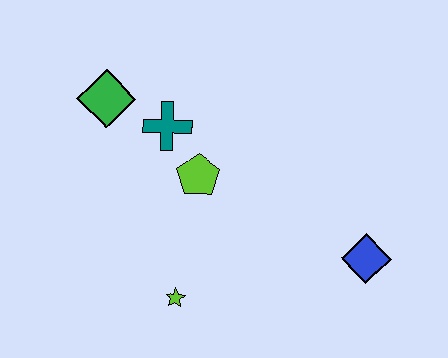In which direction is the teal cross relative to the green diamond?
The teal cross is to the right of the green diamond.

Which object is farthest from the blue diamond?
The green diamond is farthest from the blue diamond.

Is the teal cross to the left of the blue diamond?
Yes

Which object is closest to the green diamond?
The teal cross is closest to the green diamond.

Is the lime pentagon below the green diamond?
Yes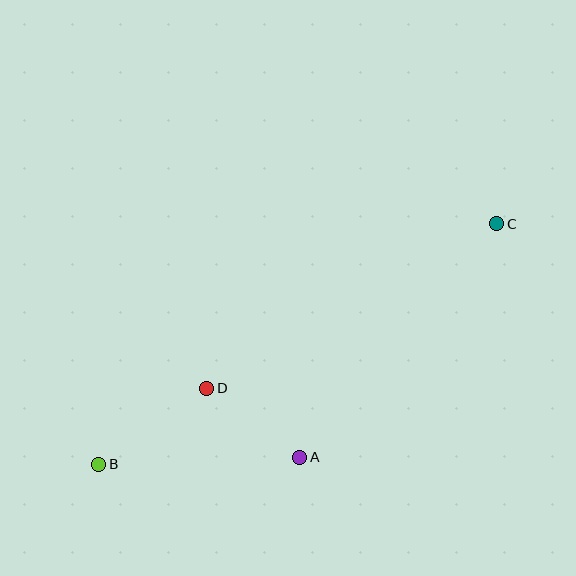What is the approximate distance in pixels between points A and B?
The distance between A and B is approximately 201 pixels.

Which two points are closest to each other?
Points A and D are closest to each other.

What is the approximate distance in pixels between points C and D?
The distance between C and D is approximately 334 pixels.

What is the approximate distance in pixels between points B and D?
The distance between B and D is approximately 132 pixels.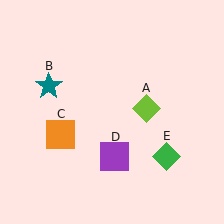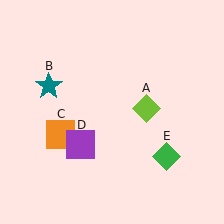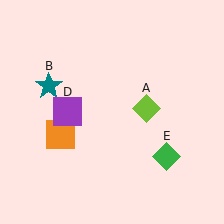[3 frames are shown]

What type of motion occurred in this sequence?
The purple square (object D) rotated clockwise around the center of the scene.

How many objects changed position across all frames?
1 object changed position: purple square (object D).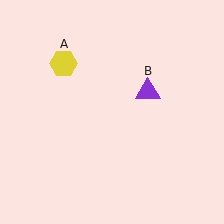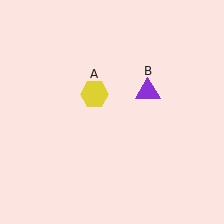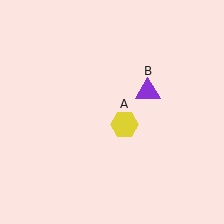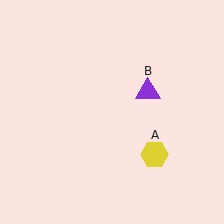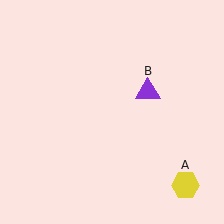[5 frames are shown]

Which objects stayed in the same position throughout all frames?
Purple triangle (object B) remained stationary.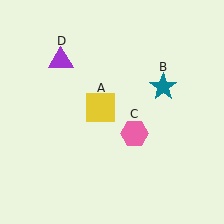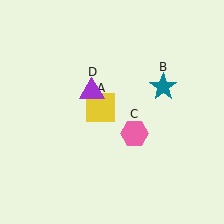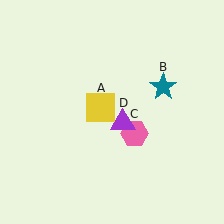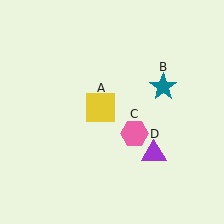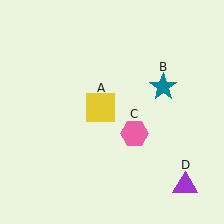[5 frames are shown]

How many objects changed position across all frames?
1 object changed position: purple triangle (object D).